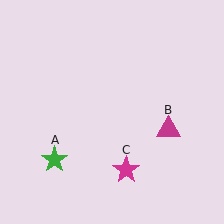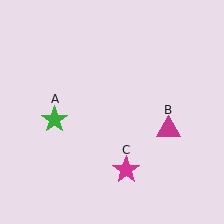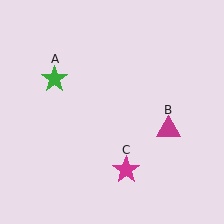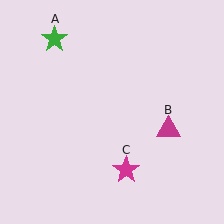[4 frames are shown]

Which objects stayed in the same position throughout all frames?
Magenta triangle (object B) and magenta star (object C) remained stationary.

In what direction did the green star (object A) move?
The green star (object A) moved up.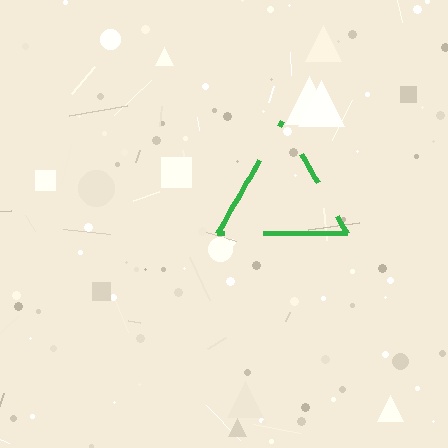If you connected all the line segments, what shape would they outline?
They would outline a triangle.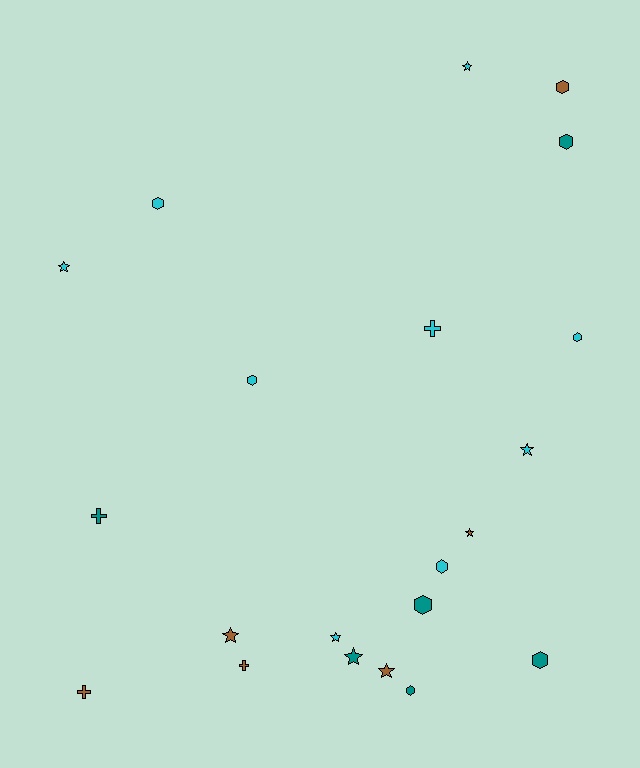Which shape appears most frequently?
Hexagon, with 9 objects.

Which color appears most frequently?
Cyan, with 9 objects.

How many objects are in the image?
There are 21 objects.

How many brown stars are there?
There are 3 brown stars.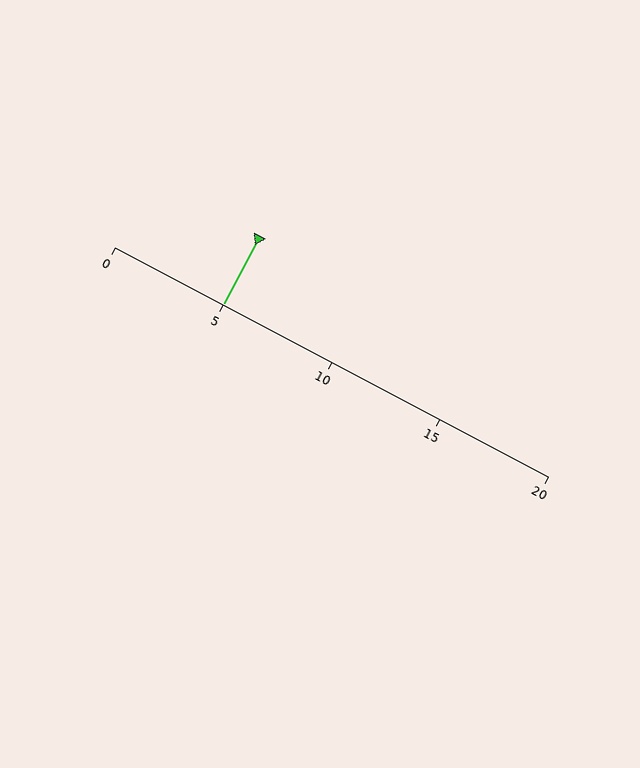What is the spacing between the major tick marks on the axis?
The major ticks are spaced 5 apart.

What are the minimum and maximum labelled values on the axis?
The axis runs from 0 to 20.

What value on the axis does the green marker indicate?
The marker indicates approximately 5.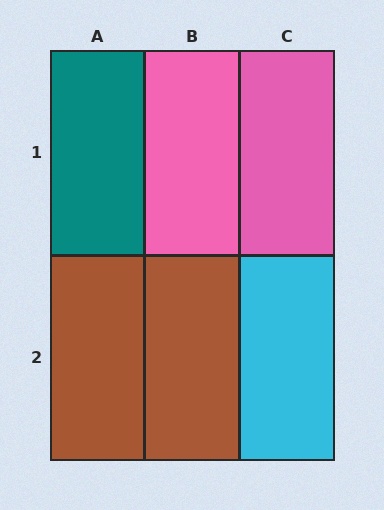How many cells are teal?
1 cell is teal.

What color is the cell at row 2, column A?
Brown.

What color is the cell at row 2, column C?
Cyan.